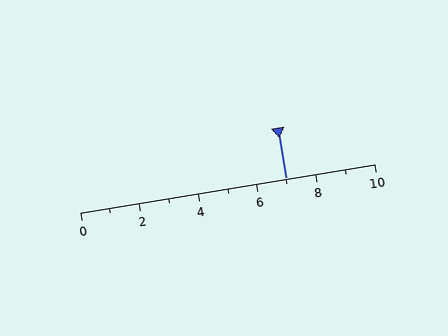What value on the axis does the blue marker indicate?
The marker indicates approximately 7.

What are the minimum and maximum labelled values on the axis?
The axis runs from 0 to 10.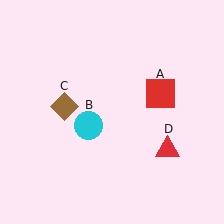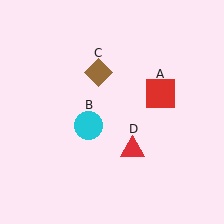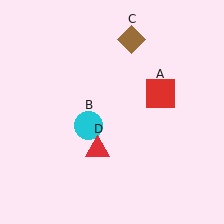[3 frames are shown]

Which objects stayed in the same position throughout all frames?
Red square (object A) and cyan circle (object B) remained stationary.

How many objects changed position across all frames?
2 objects changed position: brown diamond (object C), red triangle (object D).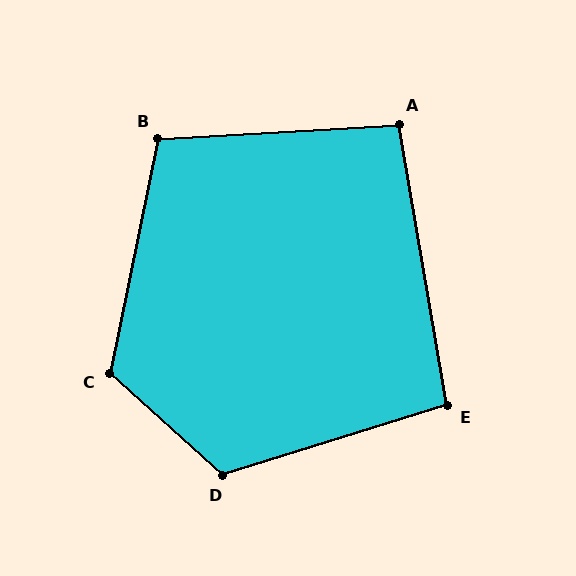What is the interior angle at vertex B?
Approximately 105 degrees (obtuse).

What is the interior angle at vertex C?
Approximately 120 degrees (obtuse).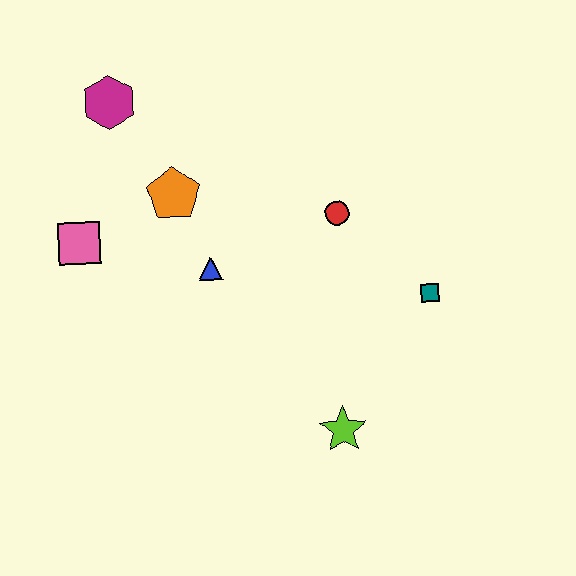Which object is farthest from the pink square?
The teal square is farthest from the pink square.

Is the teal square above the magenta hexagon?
No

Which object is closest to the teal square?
The red circle is closest to the teal square.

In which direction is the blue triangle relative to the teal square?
The blue triangle is to the left of the teal square.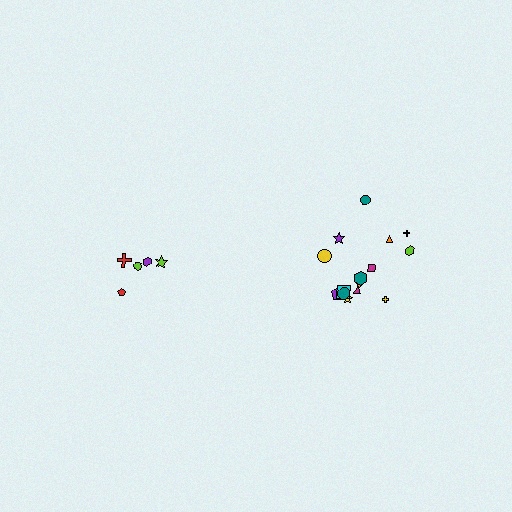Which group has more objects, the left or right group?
The right group.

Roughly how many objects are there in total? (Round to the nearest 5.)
Roughly 20 objects in total.